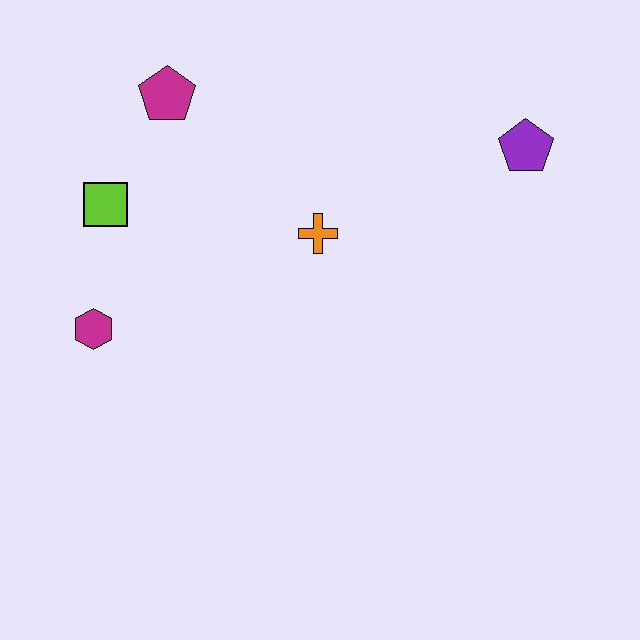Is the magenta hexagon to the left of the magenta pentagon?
Yes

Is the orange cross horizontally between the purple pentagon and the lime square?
Yes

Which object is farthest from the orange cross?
The magenta hexagon is farthest from the orange cross.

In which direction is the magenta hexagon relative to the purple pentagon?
The magenta hexagon is to the left of the purple pentagon.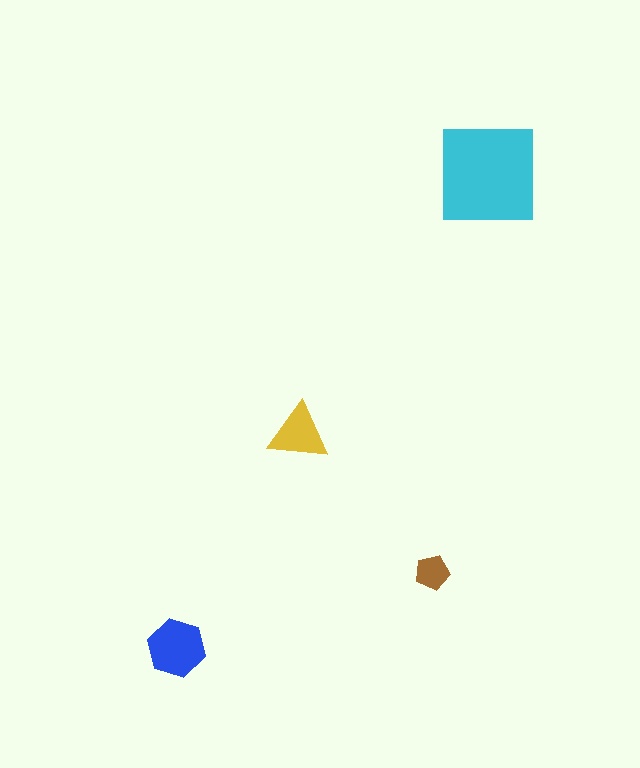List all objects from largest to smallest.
The cyan square, the blue hexagon, the yellow triangle, the brown pentagon.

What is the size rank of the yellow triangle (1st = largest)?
3rd.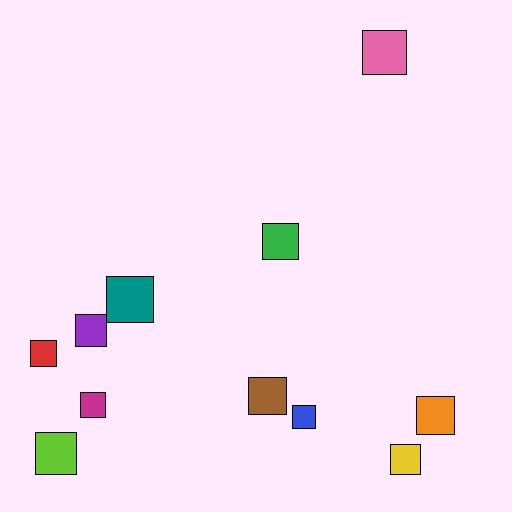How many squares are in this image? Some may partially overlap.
There are 11 squares.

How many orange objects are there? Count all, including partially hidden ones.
There is 1 orange object.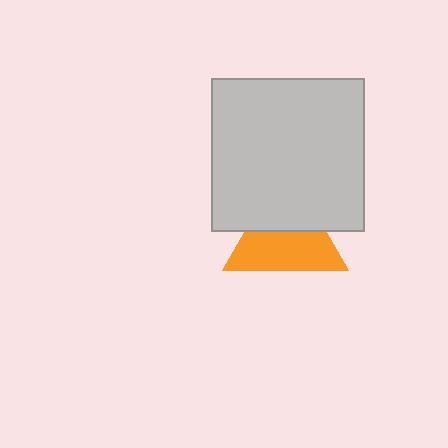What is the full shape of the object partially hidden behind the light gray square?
The partially hidden object is an orange triangle.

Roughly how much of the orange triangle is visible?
About half of it is visible (roughly 59%).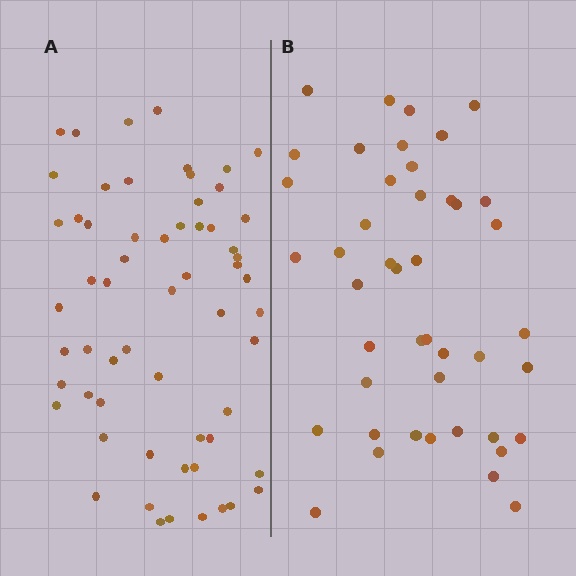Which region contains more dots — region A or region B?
Region A (the left region) has more dots.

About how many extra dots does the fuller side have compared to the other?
Region A has approximately 15 more dots than region B.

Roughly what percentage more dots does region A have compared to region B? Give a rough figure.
About 35% more.